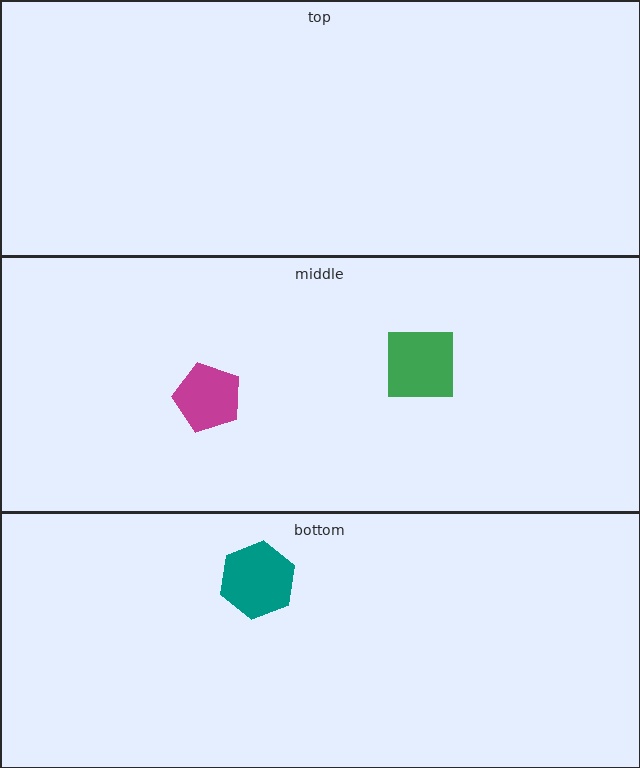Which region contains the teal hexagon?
The bottom region.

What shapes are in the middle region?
The magenta pentagon, the green square.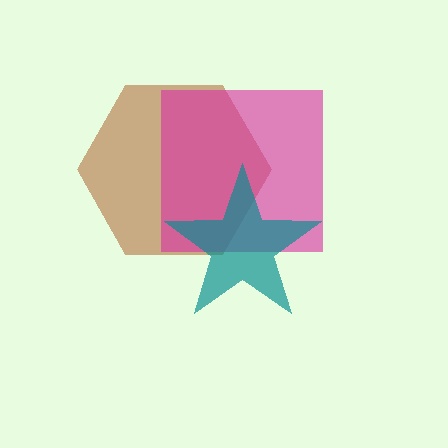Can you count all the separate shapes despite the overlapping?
Yes, there are 3 separate shapes.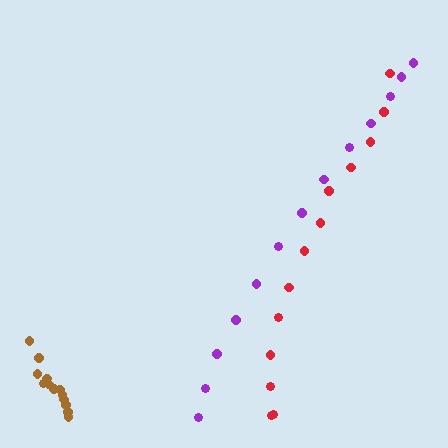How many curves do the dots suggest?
There are 3 distinct paths.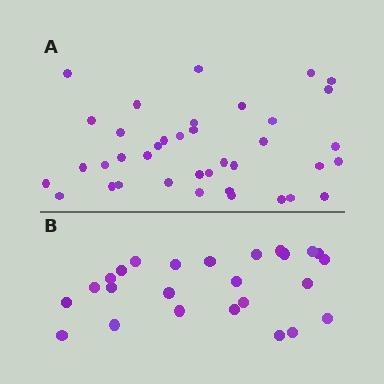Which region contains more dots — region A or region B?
Region A (the top region) has more dots.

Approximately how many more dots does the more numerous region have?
Region A has approximately 15 more dots than region B.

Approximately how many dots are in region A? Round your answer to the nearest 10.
About 40 dots. (The exact count is 38, which rounds to 40.)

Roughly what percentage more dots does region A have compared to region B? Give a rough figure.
About 50% more.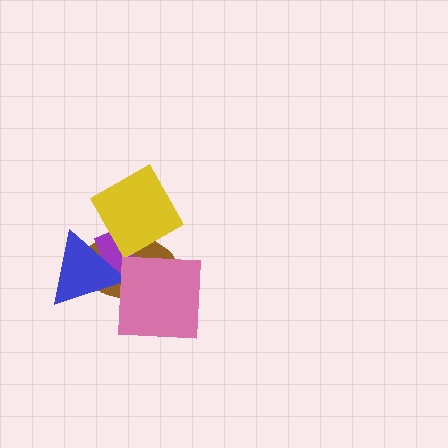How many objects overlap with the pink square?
1 object overlaps with the pink square.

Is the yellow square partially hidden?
No, no other shape covers it.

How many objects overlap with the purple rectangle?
3 objects overlap with the purple rectangle.